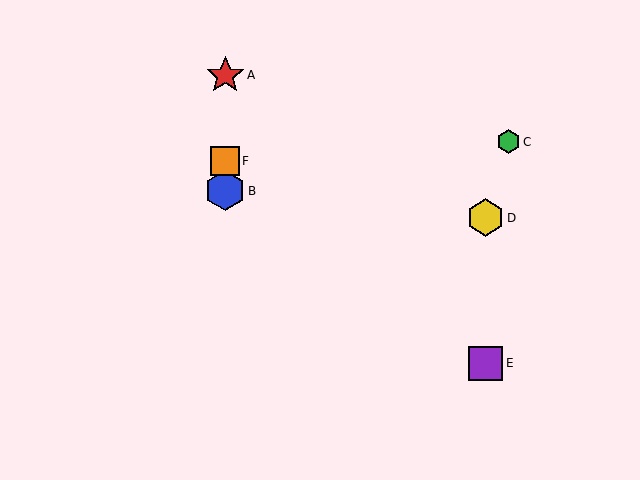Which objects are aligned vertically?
Objects A, B, F are aligned vertically.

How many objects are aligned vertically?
3 objects (A, B, F) are aligned vertically.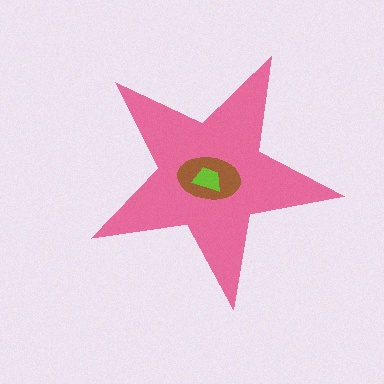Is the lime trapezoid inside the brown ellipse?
Yes.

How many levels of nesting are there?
3.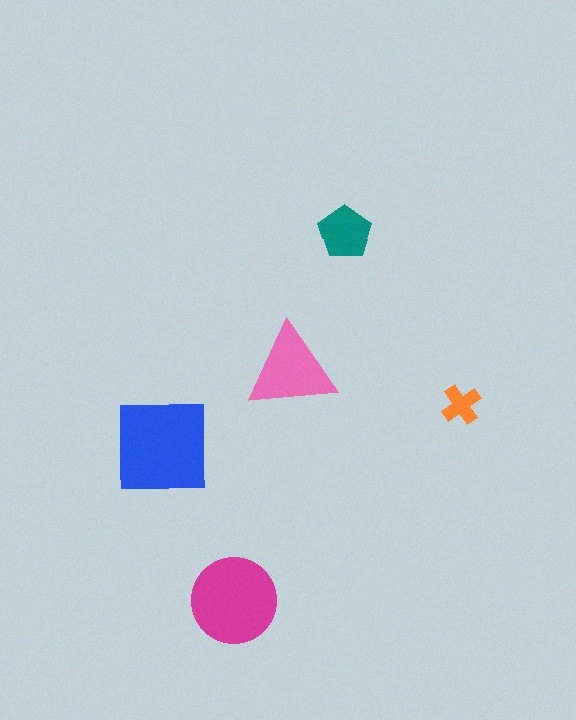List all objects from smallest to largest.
The orange cross, the teal pentagon, the pink triangle, the magenta circle, the blue square.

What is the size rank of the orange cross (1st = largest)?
5th.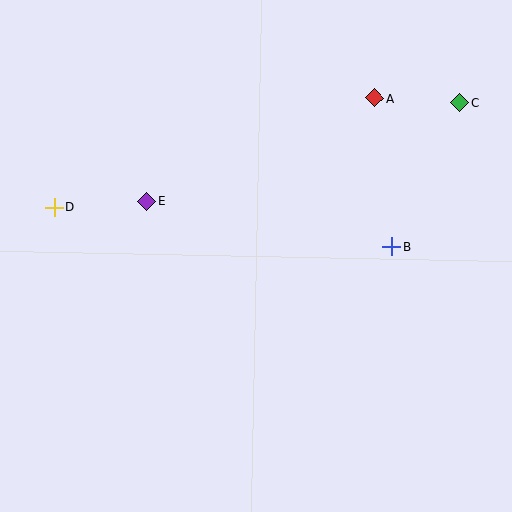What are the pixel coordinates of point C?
Point C is at (460, 103).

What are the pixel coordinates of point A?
Point A is at (375, 98).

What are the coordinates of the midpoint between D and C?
The midpoint between D and C is at (257, 155).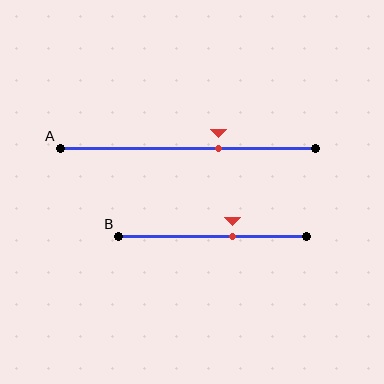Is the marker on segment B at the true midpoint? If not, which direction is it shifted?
No, the marker on segment B is shifted to the right by about 11% of the segment length.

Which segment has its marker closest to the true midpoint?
Segment B has its marker closest to the true midpoint.